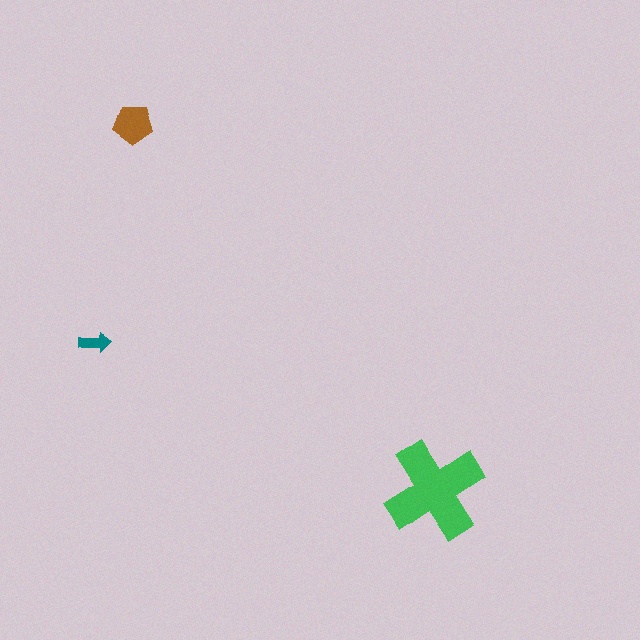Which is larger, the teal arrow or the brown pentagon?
The brown pentagon.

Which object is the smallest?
The teal arrow.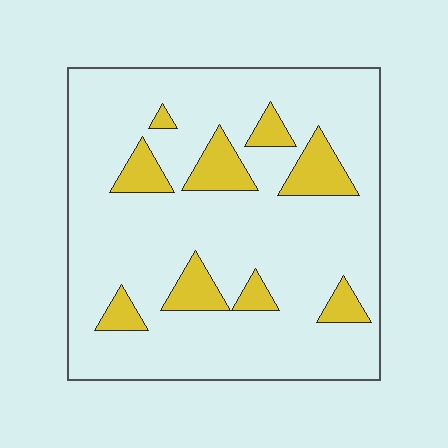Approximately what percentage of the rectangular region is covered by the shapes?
Approximately 15%.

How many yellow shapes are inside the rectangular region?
9.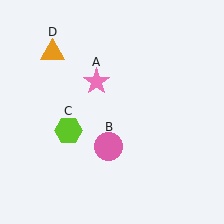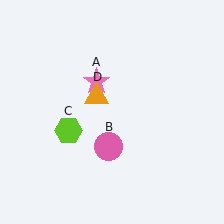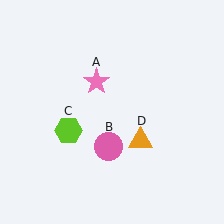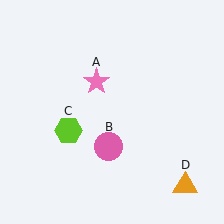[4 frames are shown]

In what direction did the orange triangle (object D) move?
The orange triangle (object D) moved down and to the right.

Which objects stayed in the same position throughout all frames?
Pink star (object A) and pink circle (object B) and lime hexagon (object C) remained stationary.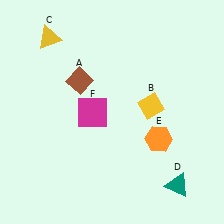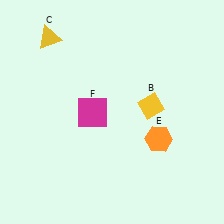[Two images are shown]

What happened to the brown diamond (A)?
The brown diamond (A) was removed in Image 2. It was in the top-left area of Image 1.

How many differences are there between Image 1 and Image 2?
There are 2 differences between the two images.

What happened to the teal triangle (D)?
The teal triangle (D) was removed in Image 2. It was in the bottom-right area of Image 1.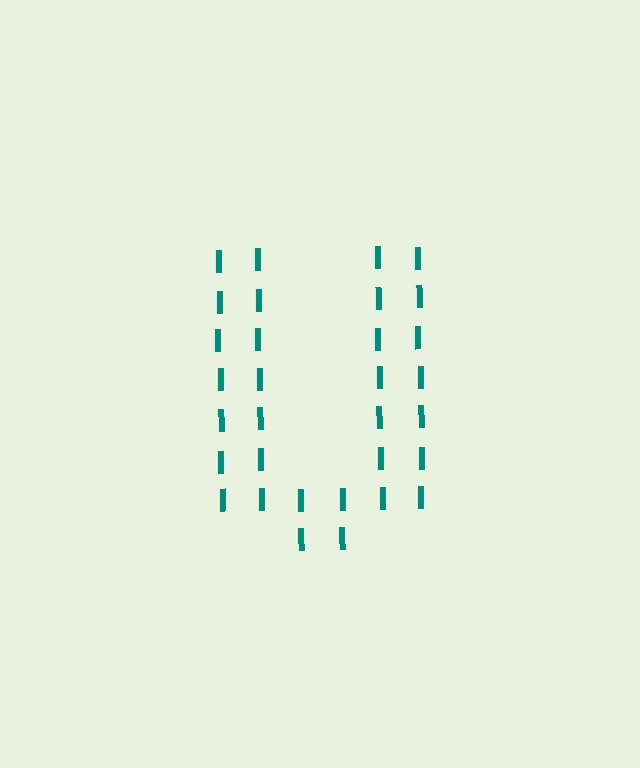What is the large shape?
The large shape is the letter U.